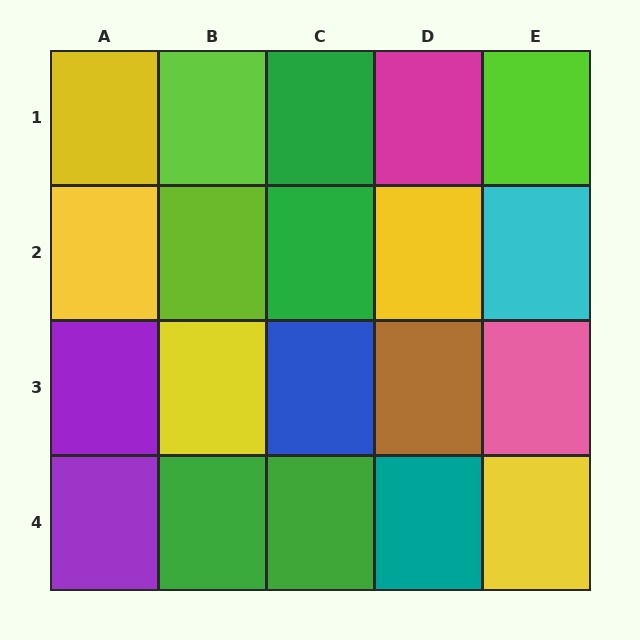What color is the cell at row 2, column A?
Yellow.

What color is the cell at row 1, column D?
Magenta.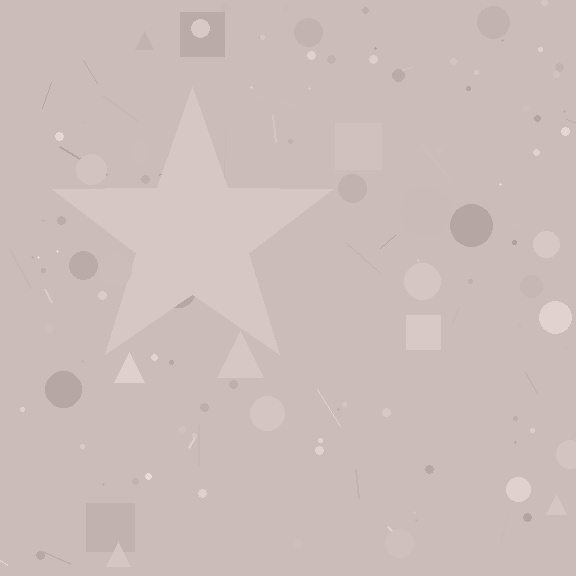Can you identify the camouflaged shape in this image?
The camouflaged shape is a star.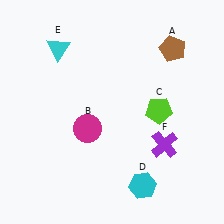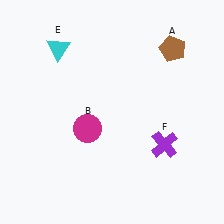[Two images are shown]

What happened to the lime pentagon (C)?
The lime pentagon (C) was removed in Image 2. It was in the top-right area of Image 1.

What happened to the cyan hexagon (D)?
The cyan hexagon (D) was removed in Image 2. It was in the bottom-right area of Image 1.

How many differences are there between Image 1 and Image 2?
There are 2 differences between the two images.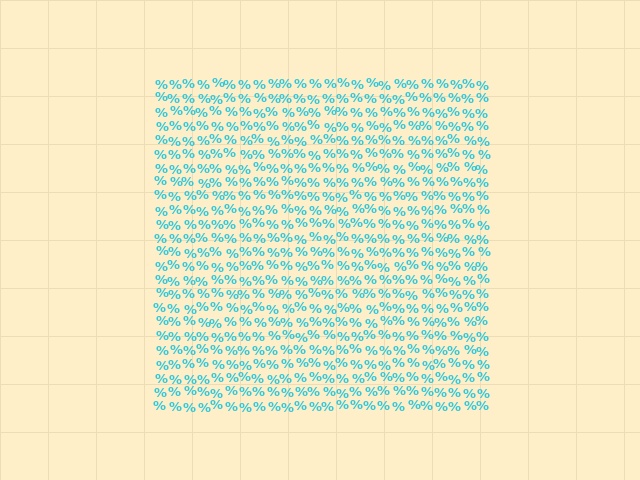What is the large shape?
The large shape is a square.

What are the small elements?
The small elements are percent signs.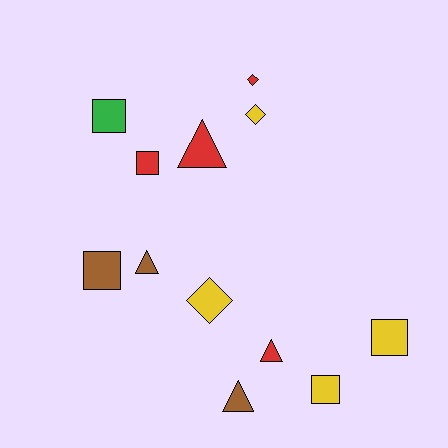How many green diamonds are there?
There are no green diamonds.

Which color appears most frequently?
Red, with 4 objects.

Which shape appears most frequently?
Square, with 5 objects.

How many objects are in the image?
There are 12 objects.